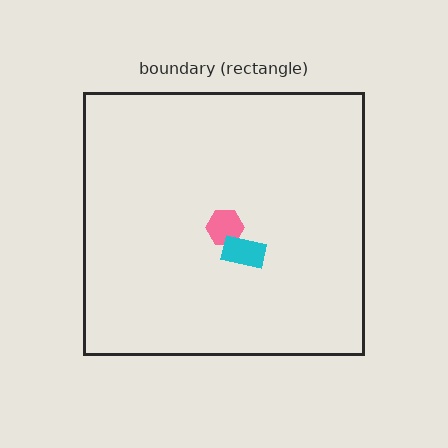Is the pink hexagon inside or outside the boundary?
Inside.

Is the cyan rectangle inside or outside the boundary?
Inside.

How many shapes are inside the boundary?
2 inside, 0 outside.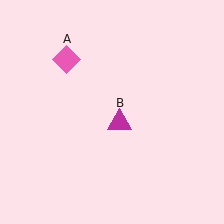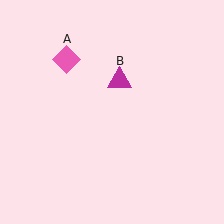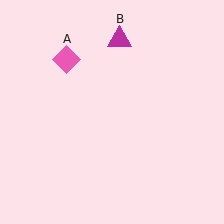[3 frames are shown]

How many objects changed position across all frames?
1 object changed position: magenta triangle (object B).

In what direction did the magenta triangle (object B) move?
The magenta triangle (object B) moved up.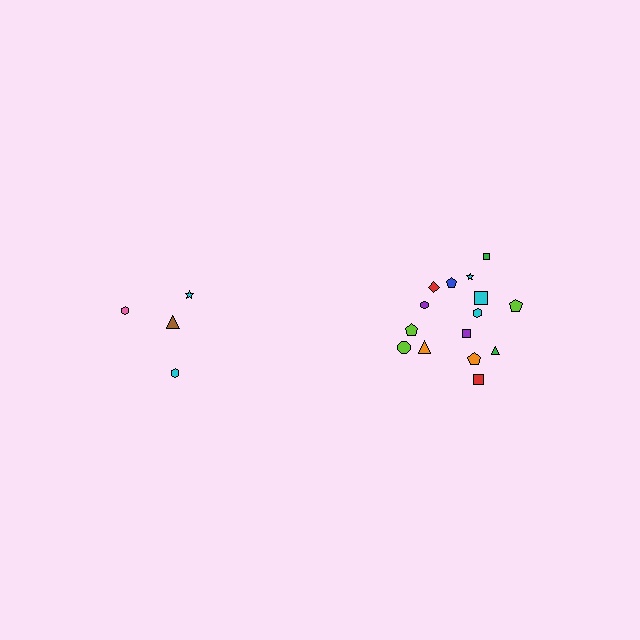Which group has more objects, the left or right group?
The right group.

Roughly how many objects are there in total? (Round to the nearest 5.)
Roughly 20 objects in total.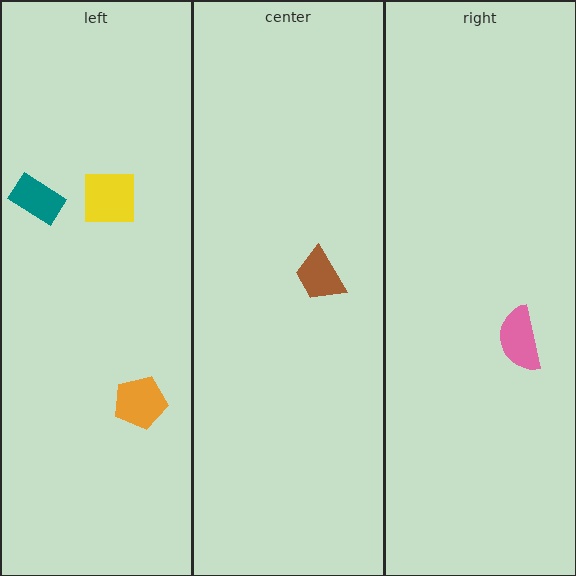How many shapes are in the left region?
3.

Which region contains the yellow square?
The left region.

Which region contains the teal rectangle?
The left region.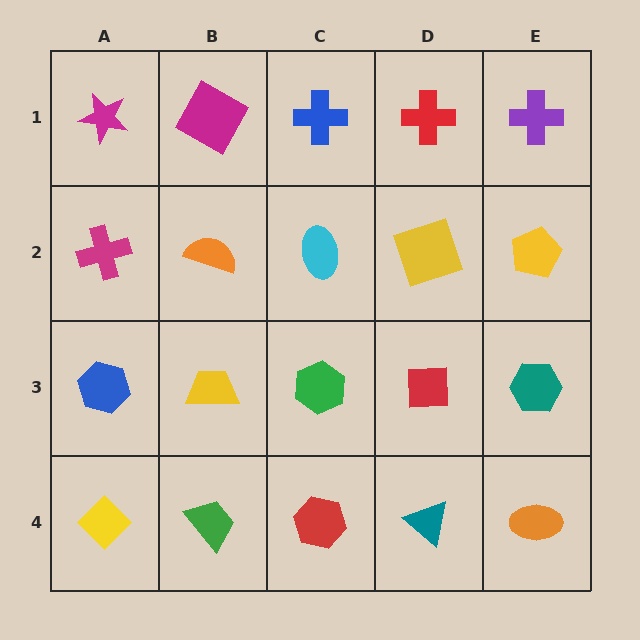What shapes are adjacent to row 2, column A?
A magenta star (row 1, column A), a blue hexagon (row 3, column A), an orange semicircle (row 2, column B).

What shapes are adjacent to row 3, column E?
A yellow pentagon (row 2, column E), an orange ellipse (row 4, column E), a red square (row 3, column D).